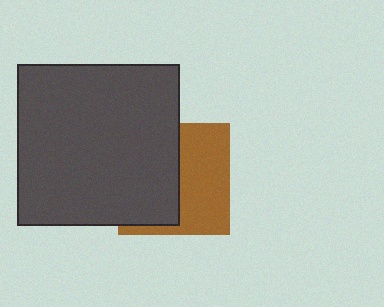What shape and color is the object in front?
The object in front is a dark gray square.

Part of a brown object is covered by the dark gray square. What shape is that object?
It is a square.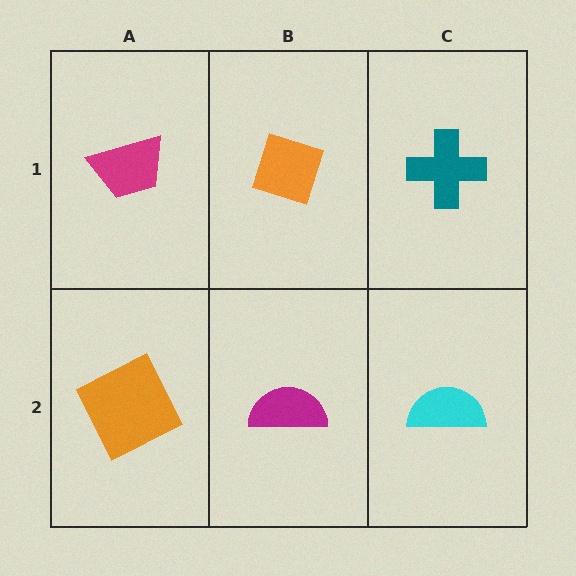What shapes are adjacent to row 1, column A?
An orange square (row 2, column A), an orange diamond (row 1, column B).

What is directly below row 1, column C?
A cyan semicircle.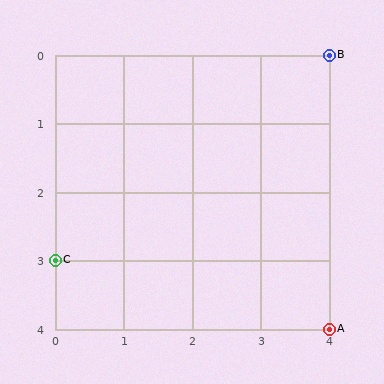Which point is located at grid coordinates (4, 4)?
Point A is at (4, 4).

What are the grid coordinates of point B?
Point B is at grid coordinates (4, 0).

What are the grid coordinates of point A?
Point A is at grid coordinates (4, 4).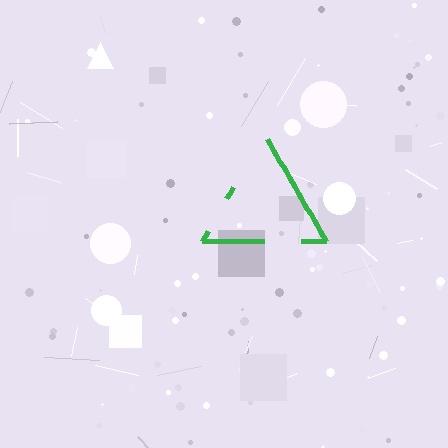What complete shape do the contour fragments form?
The contour fragments form a triangle.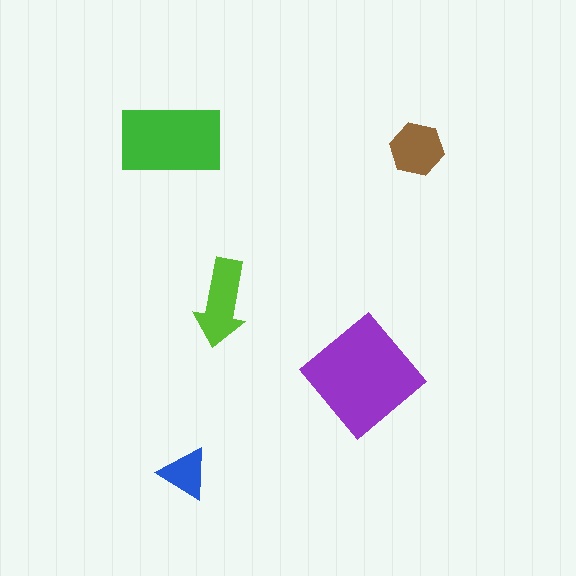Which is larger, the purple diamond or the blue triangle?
The purple diamond.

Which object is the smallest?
The blue triangle.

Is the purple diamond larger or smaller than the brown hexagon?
Larger.